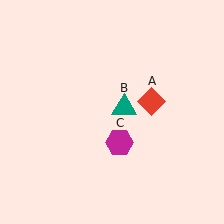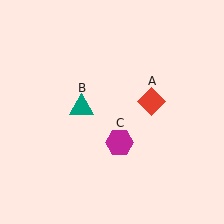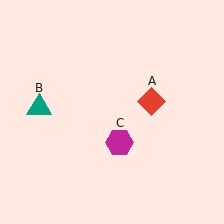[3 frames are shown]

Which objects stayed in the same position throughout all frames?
Red diamond (object A) and magenta hexagon (object C) remained stationary.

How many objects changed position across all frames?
1 object changed position: teal triangle (object B).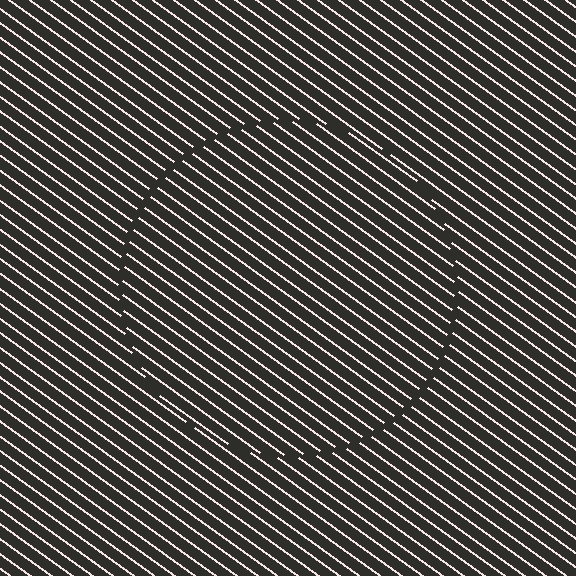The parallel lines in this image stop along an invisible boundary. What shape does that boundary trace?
An illusory circle. The interior of the shape contains the same grating, shifted by half a period — the contour is defined by the phase discontinuity where line-ends from the inner and outer gratings abut.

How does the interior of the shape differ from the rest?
The interior of the shape contains the same grating, shifted by half a period — the contour is defined by the phase discontinuity where line-ends from the inner and outer gratings abut.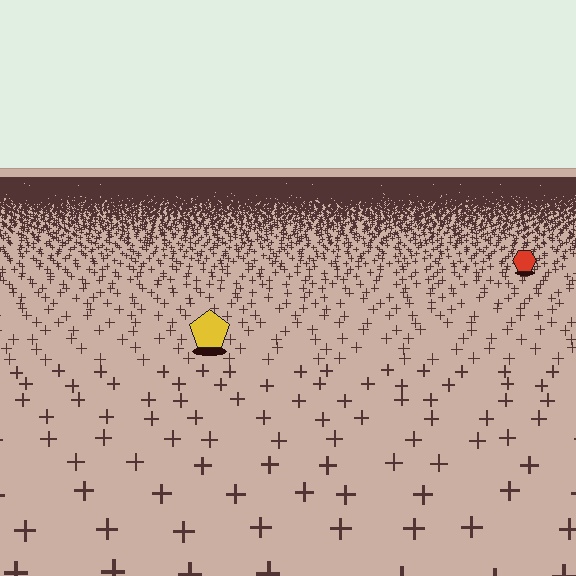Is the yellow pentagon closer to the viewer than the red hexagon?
Yes. The yellow pentagon is closer — you can tell from the texture gradient: the ground texture is coarser near it.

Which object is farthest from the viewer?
The red hexagon is farthest from the viewer. It appears smaller and the ground texture around it is denser.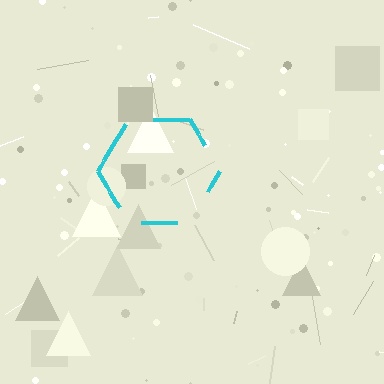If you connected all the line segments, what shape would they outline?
They would outline a hexagon.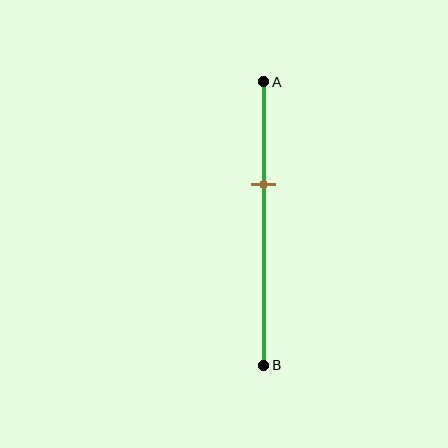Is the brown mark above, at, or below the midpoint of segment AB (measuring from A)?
The brown mark is above the midpoint of segment AB.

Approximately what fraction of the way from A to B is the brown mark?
The brown mark is approximately 35% of the way from A to B.